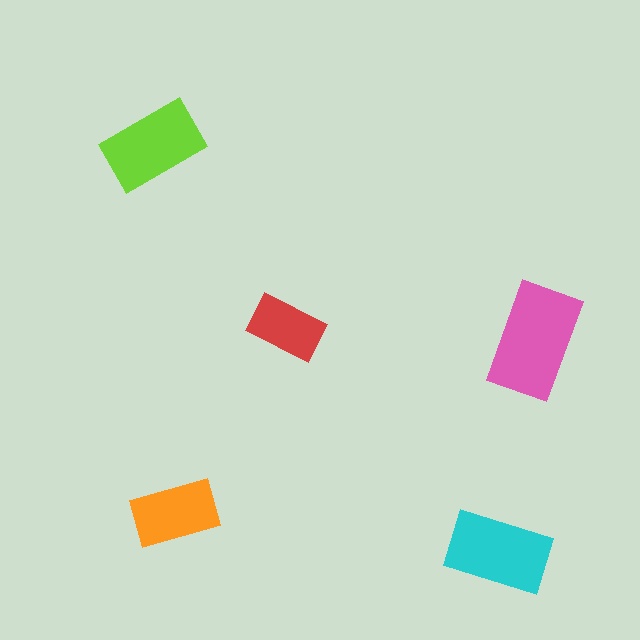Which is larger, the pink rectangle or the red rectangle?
The pink one.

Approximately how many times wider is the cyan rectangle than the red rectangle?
About 1.5 times wider.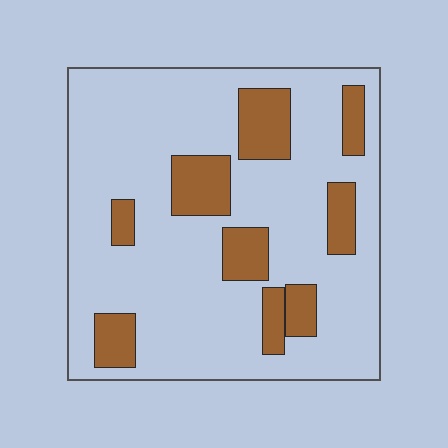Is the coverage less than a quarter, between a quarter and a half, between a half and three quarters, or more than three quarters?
Less than a quarter.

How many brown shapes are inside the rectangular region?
9.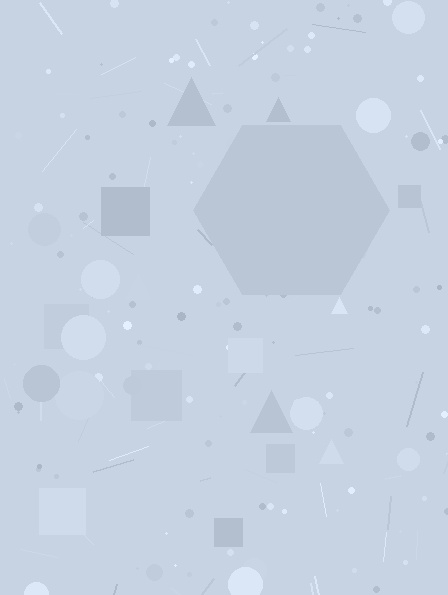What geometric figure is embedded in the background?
A hexagon is embedded in the background.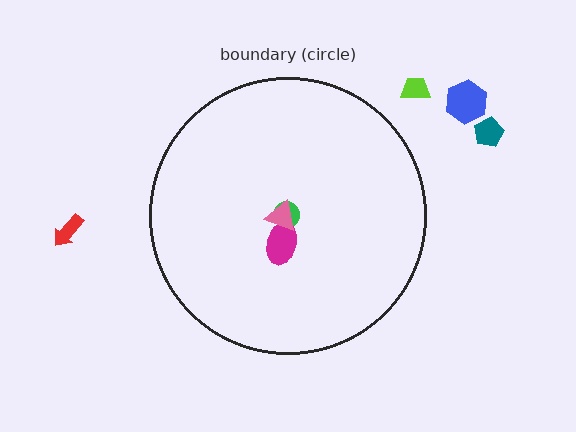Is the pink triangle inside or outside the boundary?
Inside.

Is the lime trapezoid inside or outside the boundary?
Outside.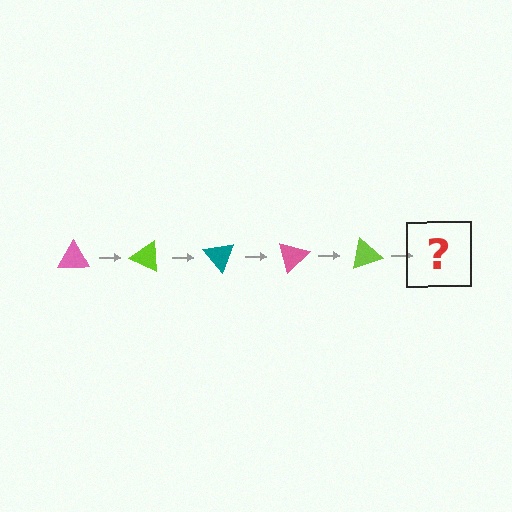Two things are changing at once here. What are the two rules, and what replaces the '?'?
The two rules are that it rotates 25 degrees each step and the color cycles through pink, lime, and teal. The '?' should be a teal triangle, rotated 125 degrees from the start.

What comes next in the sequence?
The next element should be a teal triangle, rotated 125 degrees from the start.